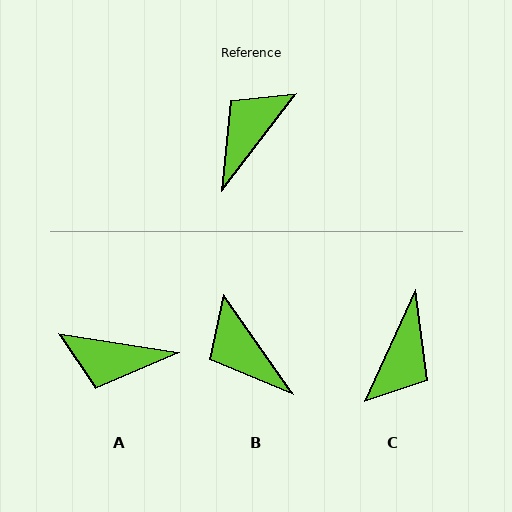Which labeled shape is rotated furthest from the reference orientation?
C, about 167 degrees away.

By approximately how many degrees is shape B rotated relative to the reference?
Approximately 72 degrees counter-clockwise.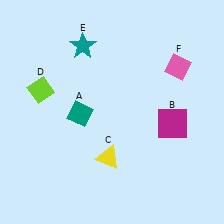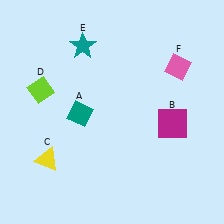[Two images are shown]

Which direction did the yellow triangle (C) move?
The yellow triangle (C) moved left.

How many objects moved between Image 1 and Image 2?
1 object moved between the two images.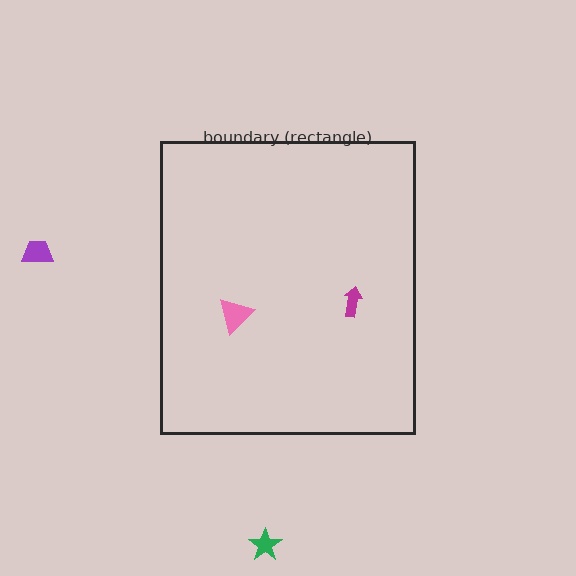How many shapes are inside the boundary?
2 inside, 2 outside.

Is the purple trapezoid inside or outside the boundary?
Outside.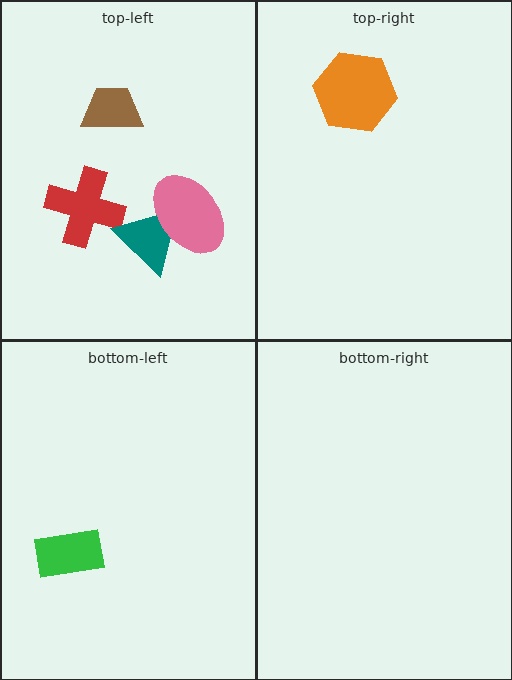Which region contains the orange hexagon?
The top-right region.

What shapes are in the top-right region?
The orange hexagon.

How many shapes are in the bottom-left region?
1.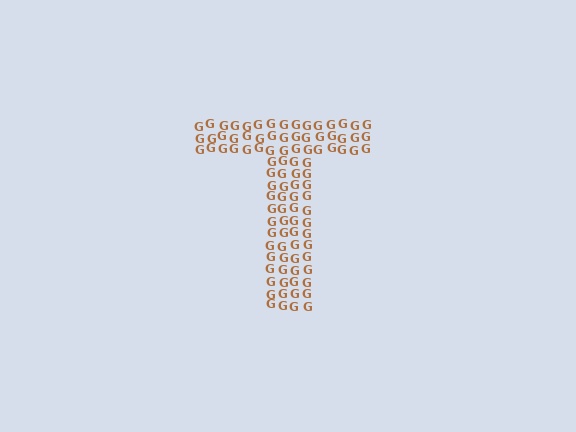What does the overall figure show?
The overall figure shows the letter T.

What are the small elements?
The small elements are letter G's.